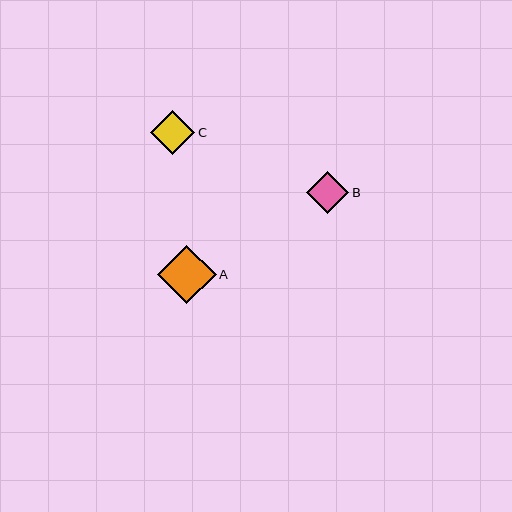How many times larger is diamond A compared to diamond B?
Diamond A is approximately 1.4 times the size of diamond B.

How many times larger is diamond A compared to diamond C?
Diamond A is approximately 1.3 times the size of diamond C.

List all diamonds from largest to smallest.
From largest to smallest: A, C, B.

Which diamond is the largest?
Diamond A is the largest with a size of approximately 58 pixels.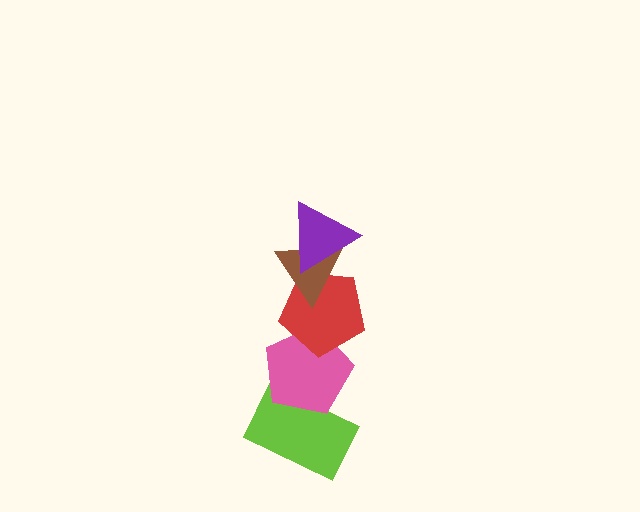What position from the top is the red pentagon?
The red pentagon is 3rd from the top.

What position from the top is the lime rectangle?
The lime rectangle is 5th from the top.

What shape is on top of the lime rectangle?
The pink pentagon is on top of the lime rectangle.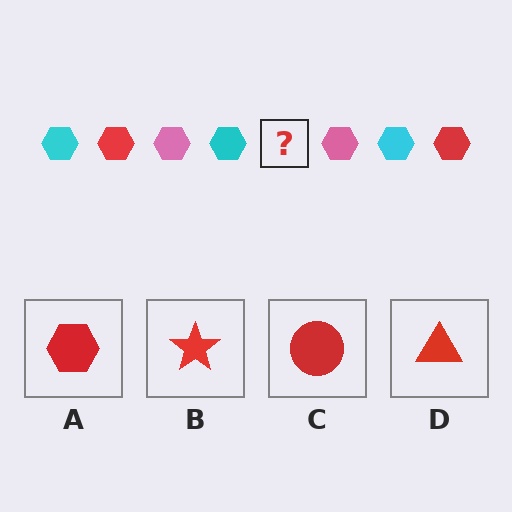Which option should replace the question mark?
Option A.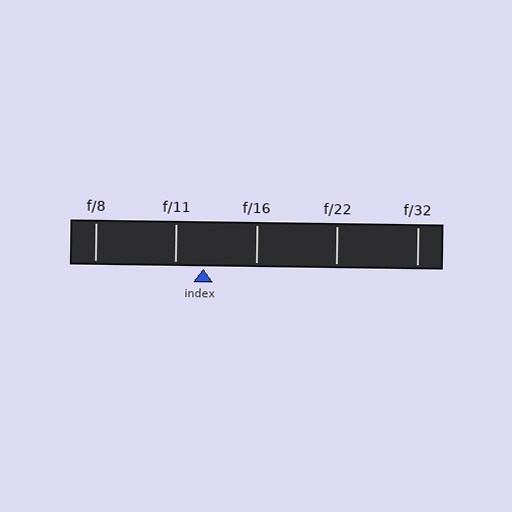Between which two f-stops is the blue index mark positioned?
The index mark is between f/11 and f/16.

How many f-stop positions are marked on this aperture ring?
There are 5 f-stop positions marked.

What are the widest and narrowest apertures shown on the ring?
The widest aperture shown is f/8 and the narrowest is f/32.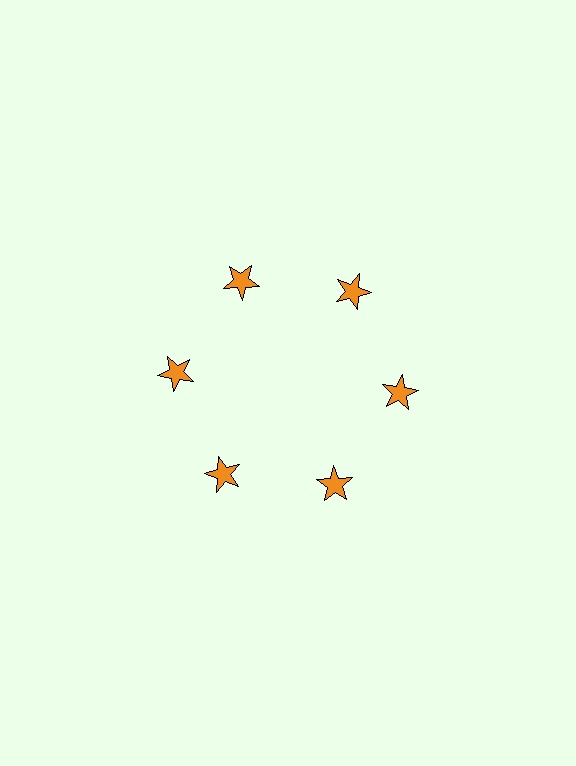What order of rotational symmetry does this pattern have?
This pattern has 6-fold rotational symmetry.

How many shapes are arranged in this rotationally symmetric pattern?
There are 6 shapes, arranged in 6 groups of 1.